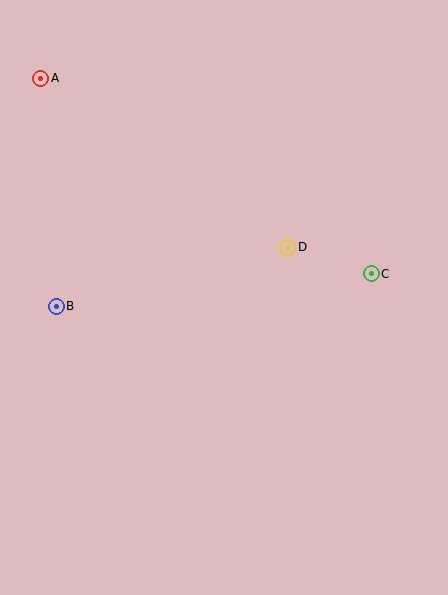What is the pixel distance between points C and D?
The distance between C and D is 87 pixels.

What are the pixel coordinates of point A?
Point A is at (41, 78).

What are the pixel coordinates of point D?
Point D is at (288, 247).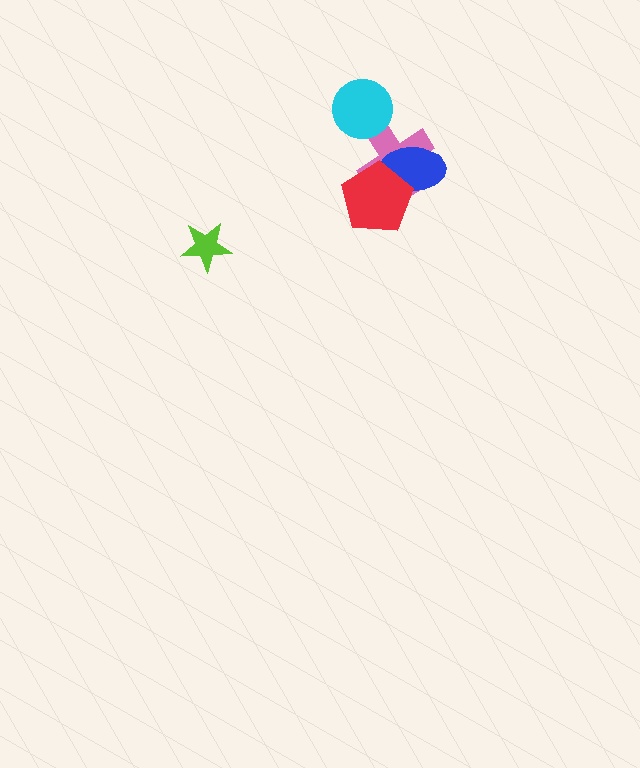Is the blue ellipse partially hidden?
Yes, it is partially covered by another shape.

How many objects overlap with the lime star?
0 objects overlap with the lime star.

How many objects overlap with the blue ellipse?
2 objects overlap with the blue ellipse.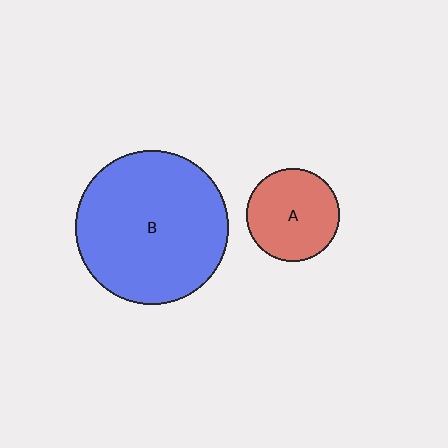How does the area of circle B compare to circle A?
Approximately 2.7 times.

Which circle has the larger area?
Circle B (blue).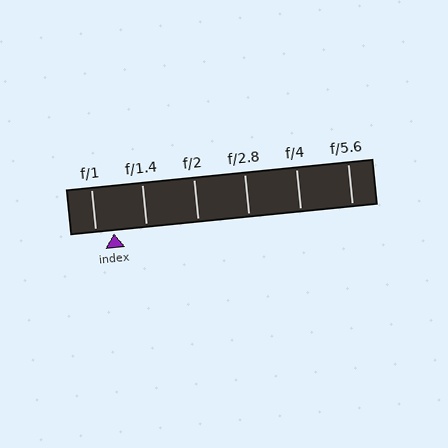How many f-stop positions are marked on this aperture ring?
There are 6 f-stop positions marked.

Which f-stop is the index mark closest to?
The index mark is closest to f/1.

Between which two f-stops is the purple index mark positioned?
The index mark is between f/1 and f/1.4.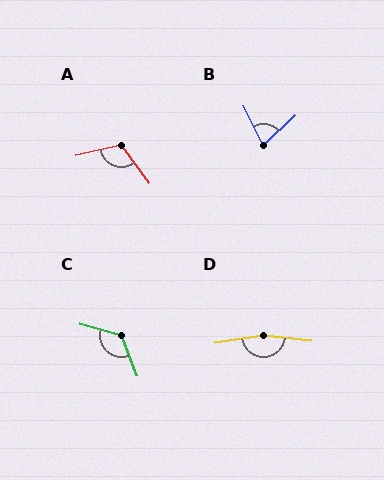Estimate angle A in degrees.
Approximately 112 degrees.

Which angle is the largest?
D, at approximately 165 degrees.